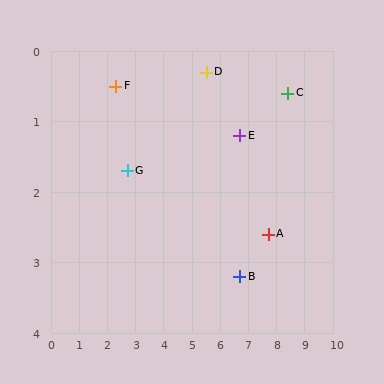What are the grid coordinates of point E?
Point E is at approximately (6.7, 1.2).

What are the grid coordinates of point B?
Point B is at approximately (6.7, 3.2).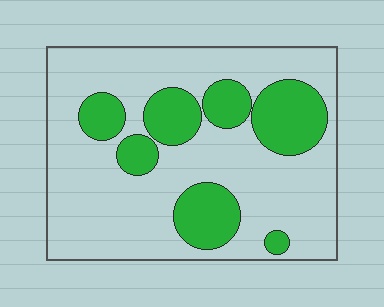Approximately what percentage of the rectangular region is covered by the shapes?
Approximately 25%.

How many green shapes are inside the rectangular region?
7.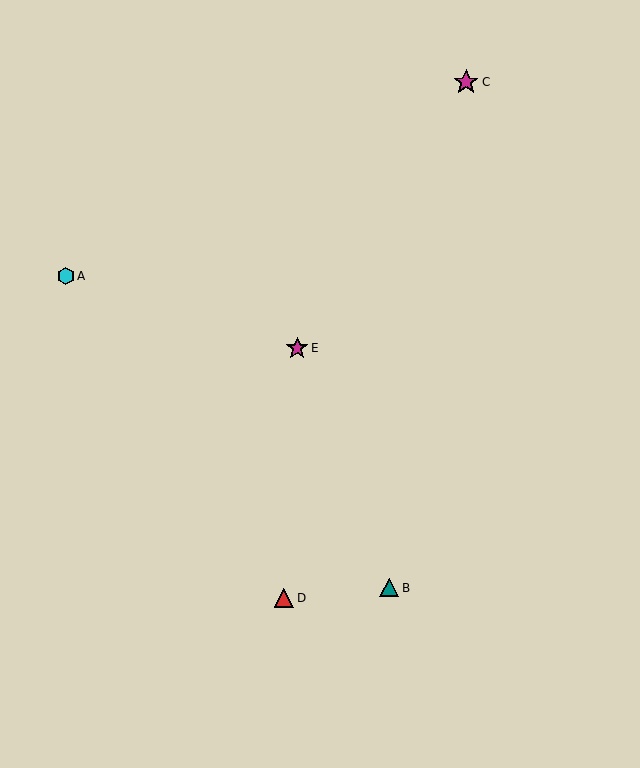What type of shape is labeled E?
Shape E is a magenta star.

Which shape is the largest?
The magenta star (labeled C) is the largest.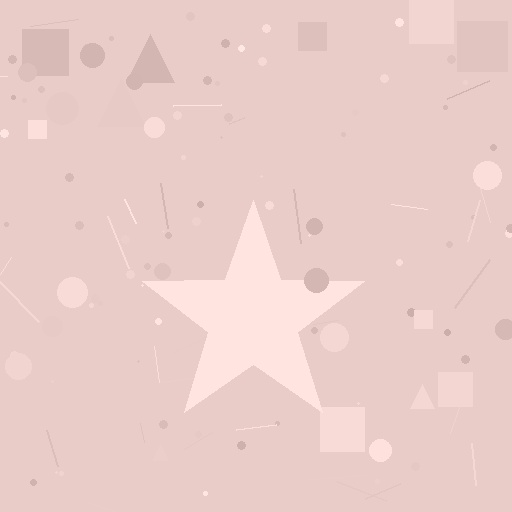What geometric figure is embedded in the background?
A star is embedded in the background.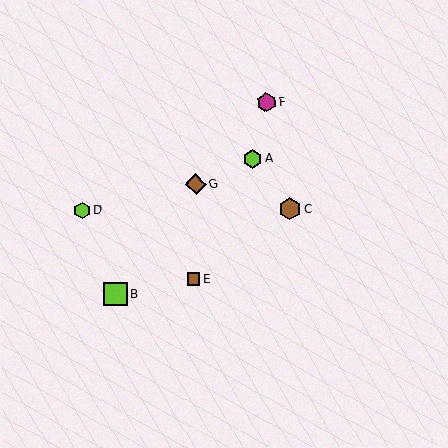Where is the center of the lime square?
The center of the lime square is at (115, 294).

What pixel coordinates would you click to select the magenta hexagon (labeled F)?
Click at (266, 102) to select the magenta hexagon F.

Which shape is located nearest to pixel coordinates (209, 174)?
The brown diamond (labeled G) at (196, 184) is nearest to that location.